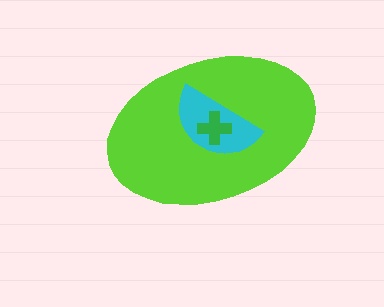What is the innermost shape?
The green cross.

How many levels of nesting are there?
3.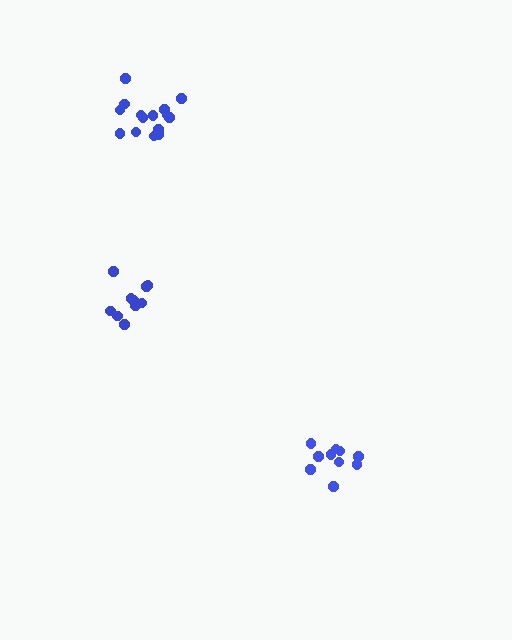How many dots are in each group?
Group 1: 10 dots, Group 2: 10 dots, Group 3: 15 dots (35 total).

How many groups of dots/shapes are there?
There are 3 groups.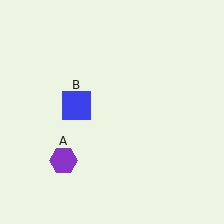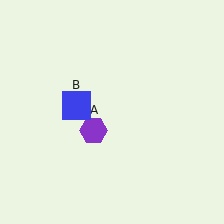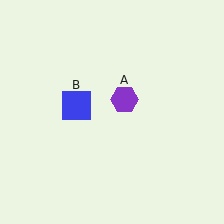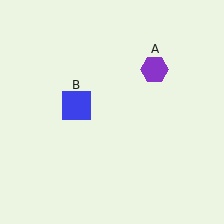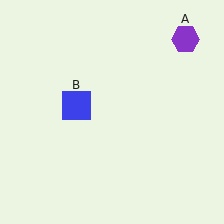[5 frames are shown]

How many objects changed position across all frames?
1 object changed position: purple hexagon (object A).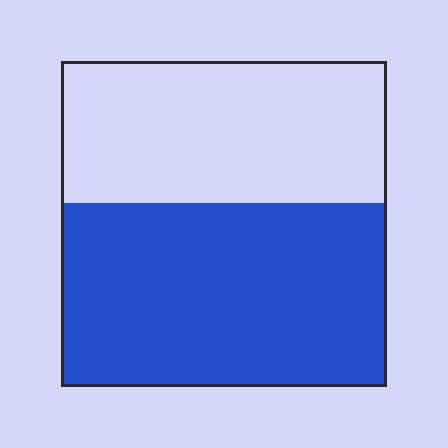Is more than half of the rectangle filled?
Yes.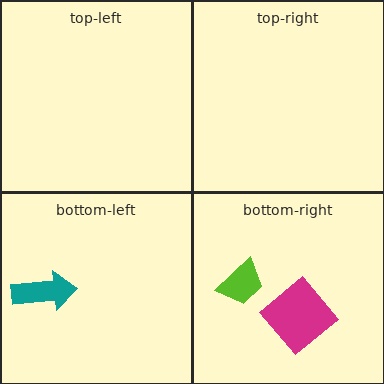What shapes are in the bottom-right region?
The lime trapezoid, the magenta diamond.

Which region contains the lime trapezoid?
The bottom-right region.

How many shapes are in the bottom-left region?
1.